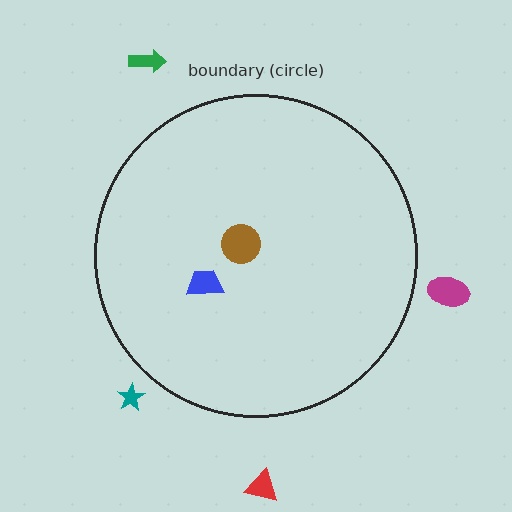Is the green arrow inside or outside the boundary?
Outside.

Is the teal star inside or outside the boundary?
Outside.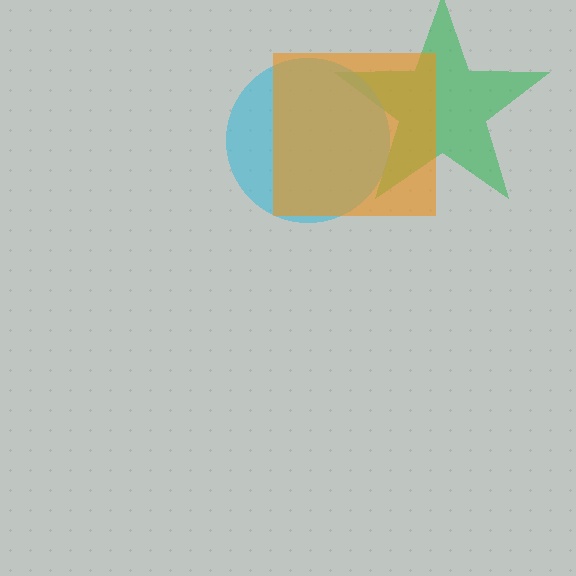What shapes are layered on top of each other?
The layered shapes are: a green star, a cyan circle, an orange square.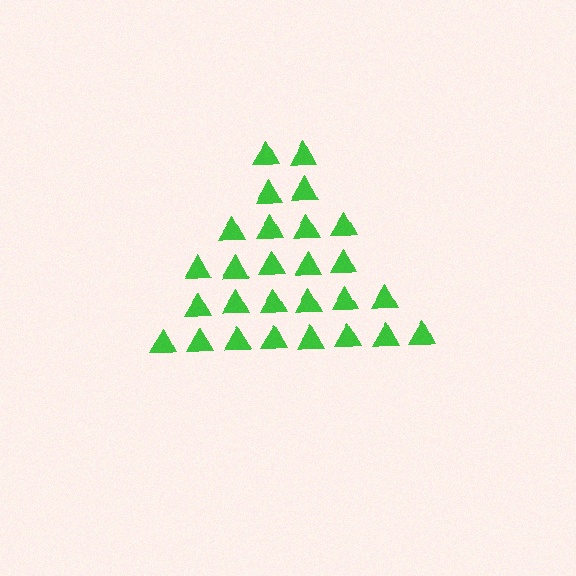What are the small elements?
The small elements are triangles.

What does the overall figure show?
The overall figure shows a triangle.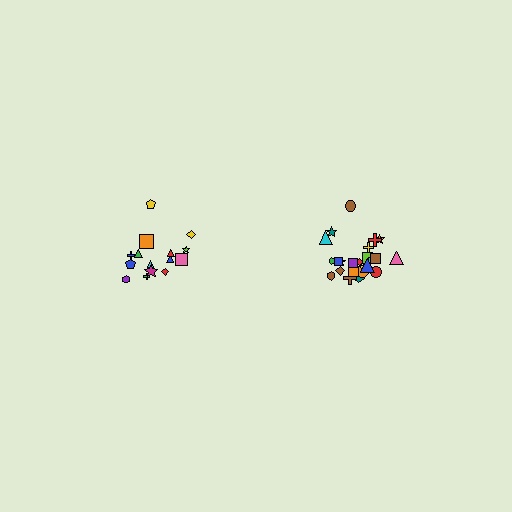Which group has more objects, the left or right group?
The right group.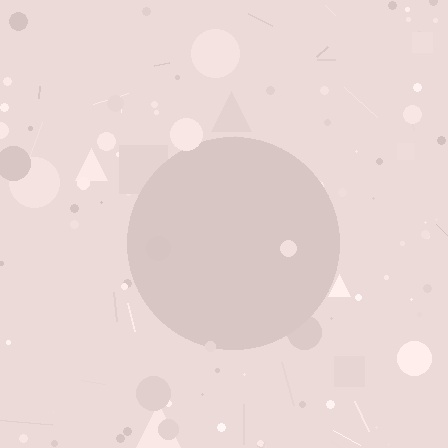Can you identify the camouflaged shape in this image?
The camouflaged shape is a circle.